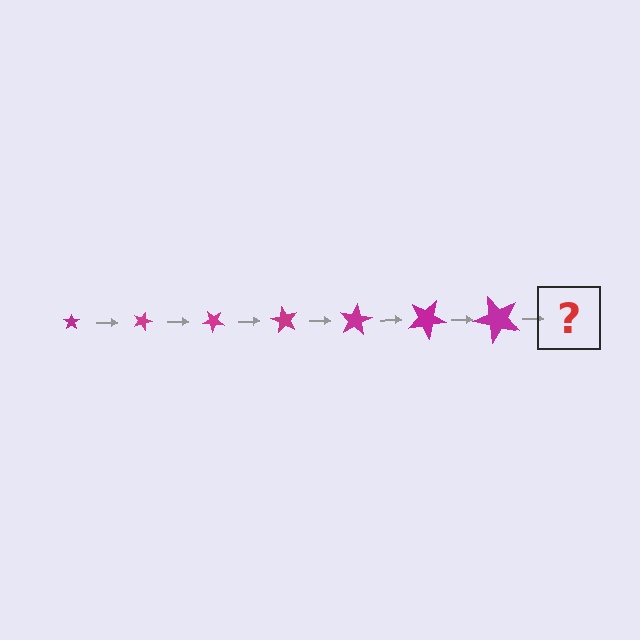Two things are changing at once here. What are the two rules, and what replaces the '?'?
The two rules are that the star grows larger each step and it rotates 20 degrees each step. The '?' should be a star, larger than the previous one and rotated 140 degrees from the start.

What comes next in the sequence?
The next element should be a star, larger than the previous one and rotated 140 degrees from the start.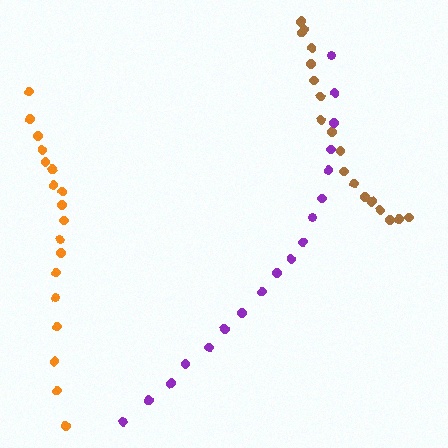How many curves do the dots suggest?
There are 3 distinct paths.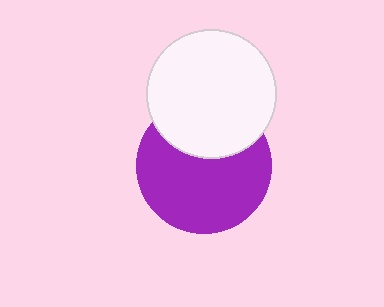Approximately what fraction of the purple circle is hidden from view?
Roughly 33% of the purple circle is hidden behind the white circle.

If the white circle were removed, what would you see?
You would see the complete purple circle.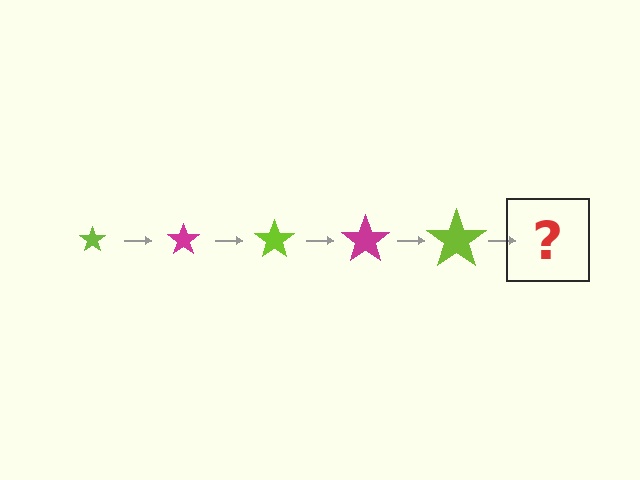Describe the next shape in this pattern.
It should be a magenta star, larger than the previous one.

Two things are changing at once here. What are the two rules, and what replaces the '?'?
The two rules are that the star grows larger each step and the color cycles through lime and magenta. The '?' should be a magenta star, larger than the previous one.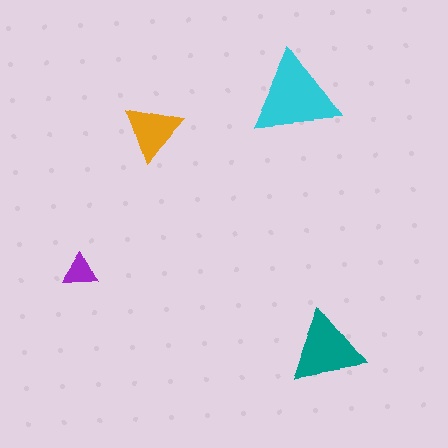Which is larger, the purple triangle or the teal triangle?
The teal one.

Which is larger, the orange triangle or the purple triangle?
The orange one.